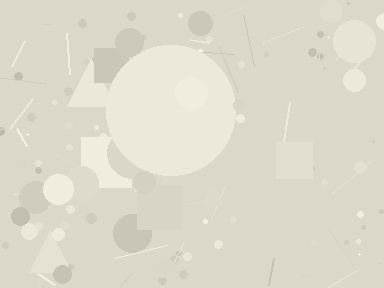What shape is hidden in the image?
A circle is hidden in the image.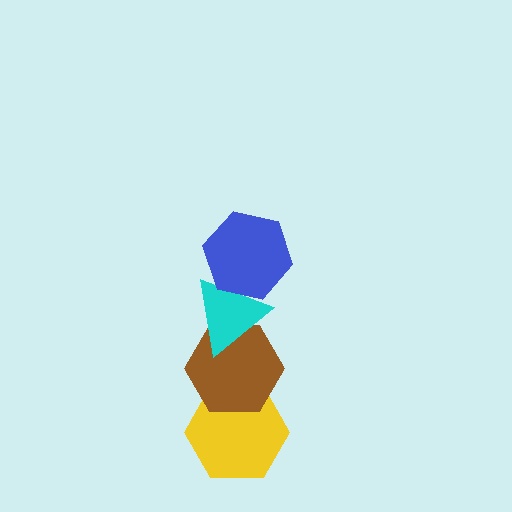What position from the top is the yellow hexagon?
The yellow hexagon is 4th from the top.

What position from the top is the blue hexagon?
The blue hexagon is 1st from the top.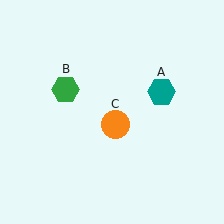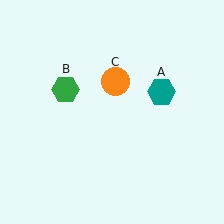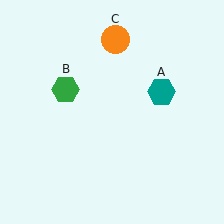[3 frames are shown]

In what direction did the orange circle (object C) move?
The orange circle (object C) moved up.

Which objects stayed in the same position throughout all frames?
Teal hexagon (object A) and green hexagon (object B) remained stationary.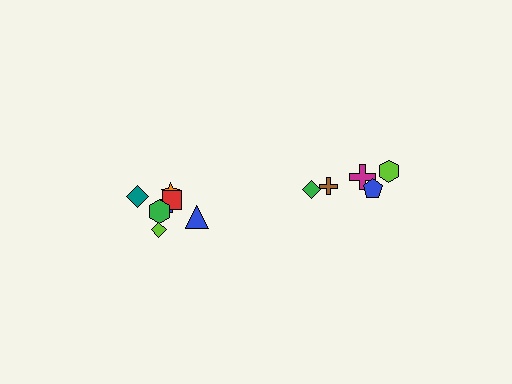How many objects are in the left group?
There are 7 objects.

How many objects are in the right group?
There are 5 objects.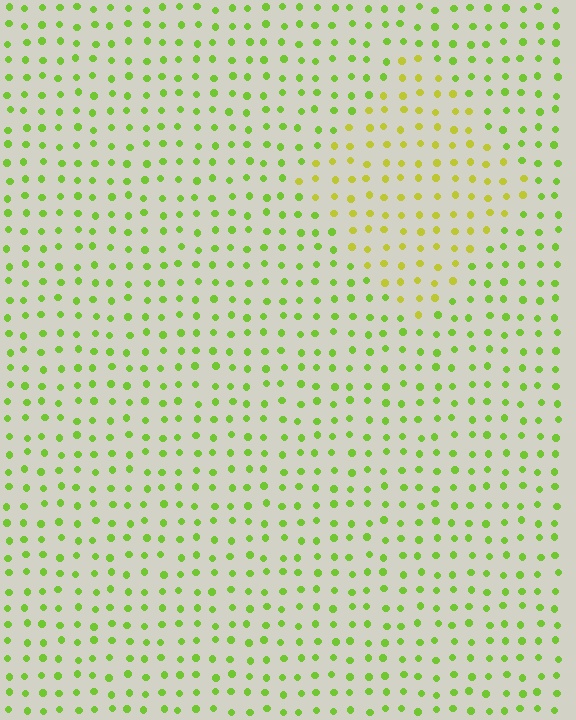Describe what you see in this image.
The image is filled with small lime elements in a uniform arrangement. A diamond-shaped region is visible where the elements are tinted to a slightly different hue, forming a subtle color boundary.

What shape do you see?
I see a diamond.